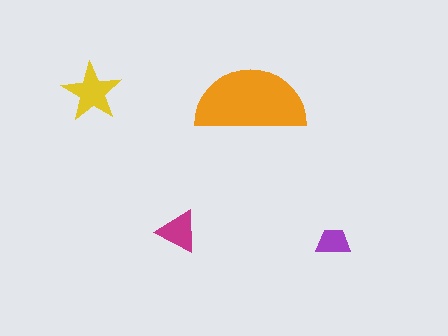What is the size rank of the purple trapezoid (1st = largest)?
4th.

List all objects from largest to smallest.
The orange semicircle, the yellow star, the magenta triangle, the purple trapezoid.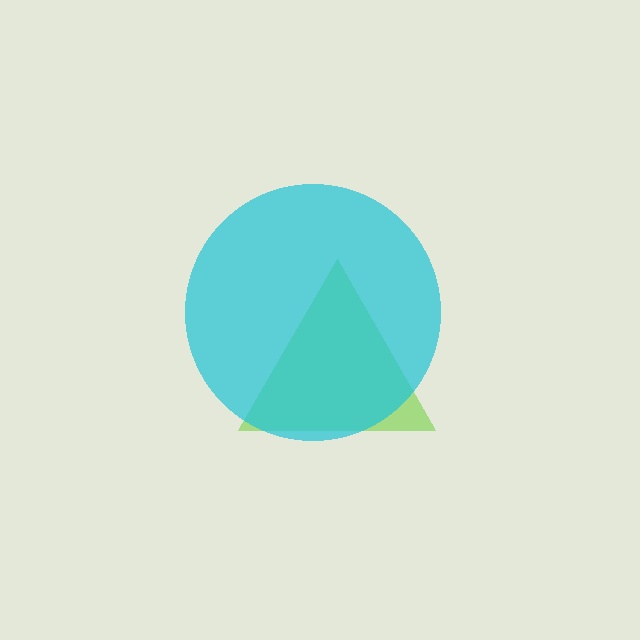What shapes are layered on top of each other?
The layered shapes are: a lime triangle, a cyan circle.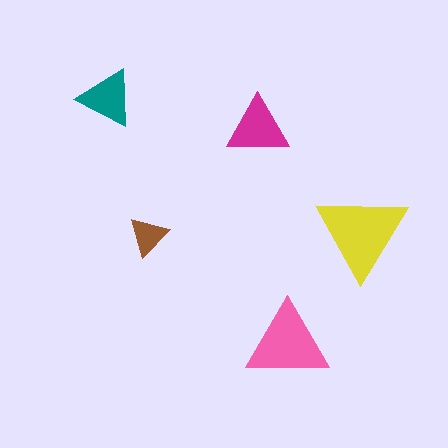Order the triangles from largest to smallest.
the yellow one, the pink one, the magenta one, the teal one, the brown one.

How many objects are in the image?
There are 5 objects in the image.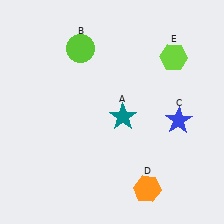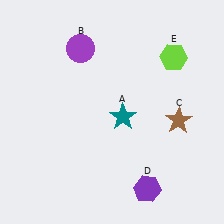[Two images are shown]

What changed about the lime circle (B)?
In Image 1, B is lime. In Image 2, it changed to purple.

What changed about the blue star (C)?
In Image 1, C is blue. In Image 2, it changed to brown.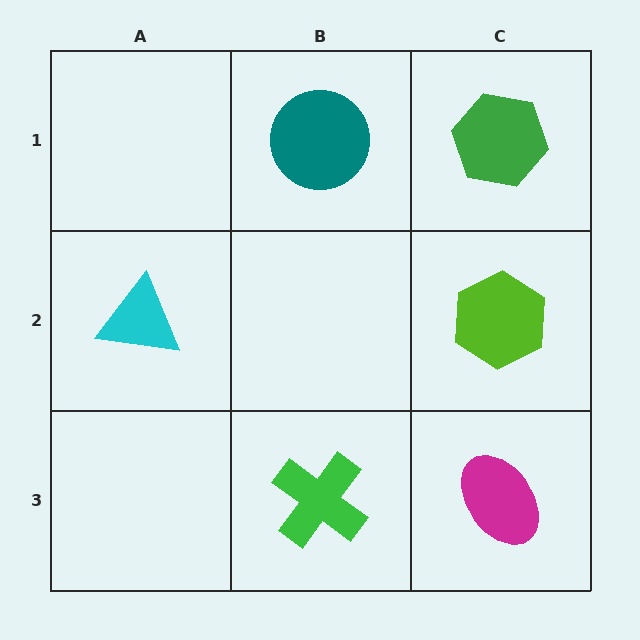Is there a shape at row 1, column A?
No, that cell is empty.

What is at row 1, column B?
A teal circle.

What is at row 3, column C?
A magenta ellipse.